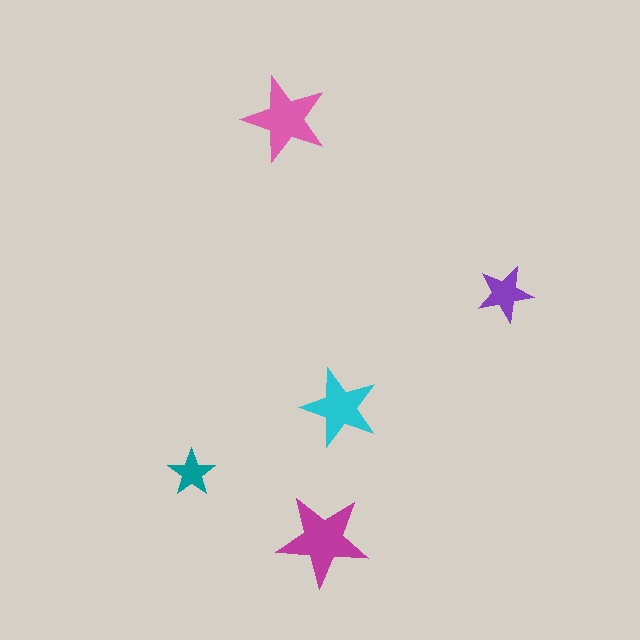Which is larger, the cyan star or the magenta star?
The magenta one.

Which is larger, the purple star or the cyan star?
The cyan one.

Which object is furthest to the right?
The purple star is rightmost.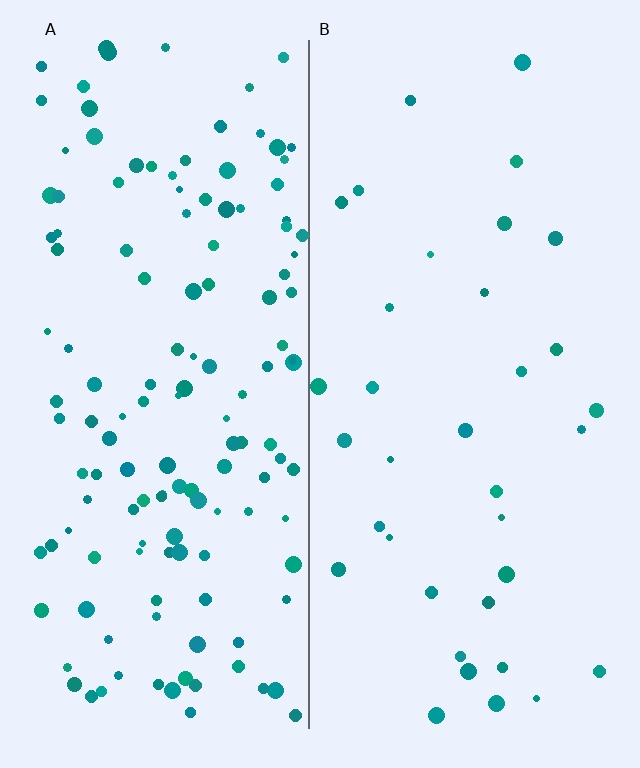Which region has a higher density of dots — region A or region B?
A (the left).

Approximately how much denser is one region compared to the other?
Approximately 3.9× — region A over region B.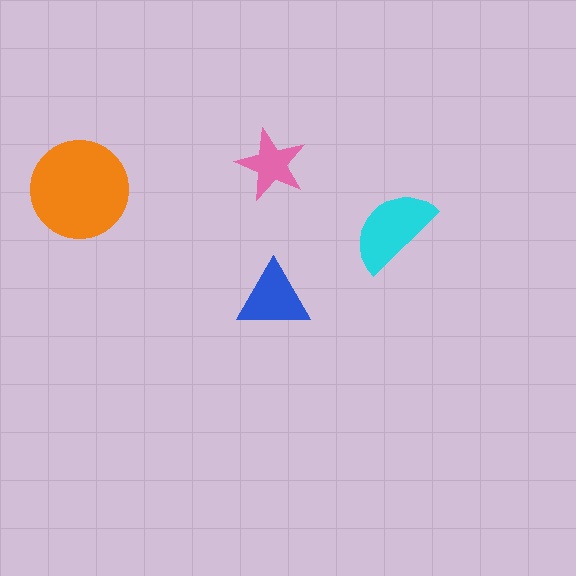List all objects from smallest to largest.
The pink star, the blue triangle, the cyan semicircle, the orange circle.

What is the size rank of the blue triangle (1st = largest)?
3rd.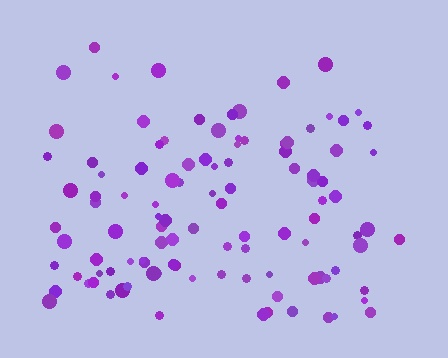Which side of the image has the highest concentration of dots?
The bottom.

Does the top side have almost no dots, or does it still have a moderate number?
Still a moderate number, just noticeably fewer than the bottom.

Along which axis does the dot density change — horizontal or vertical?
Vertical.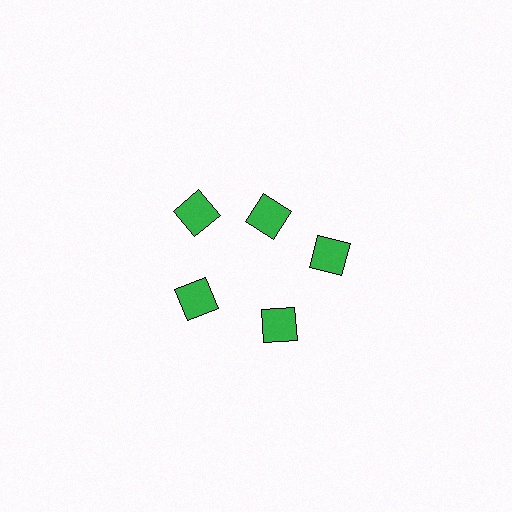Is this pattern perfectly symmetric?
No. The 5 green diamonds are arranged in a ring, but one element near the 1 o'clock position is pulled inward toward the center, breaking the 5-fold rotational symmetry.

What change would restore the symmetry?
The symmetry would be restored by moving it outward, back onto the ring so that all 5 diamonds sit at equal angles and equal distance from the center.